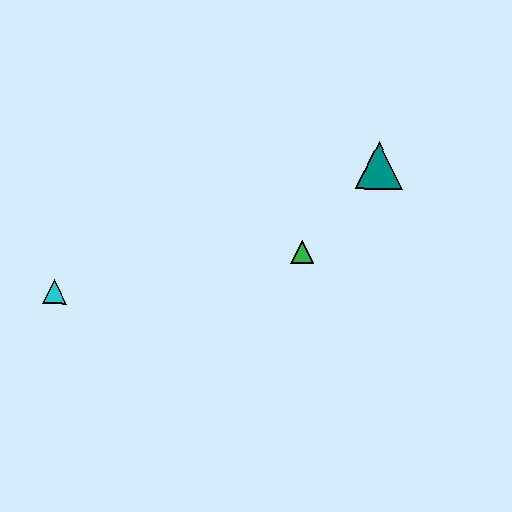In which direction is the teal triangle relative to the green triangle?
The teal triangle is above the green triangle.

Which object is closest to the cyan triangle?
The green triangle is closest to the cyan triangle.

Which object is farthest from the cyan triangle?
The teal triangle is farthest from the cyan triangle.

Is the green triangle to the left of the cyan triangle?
No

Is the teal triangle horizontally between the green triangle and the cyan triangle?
No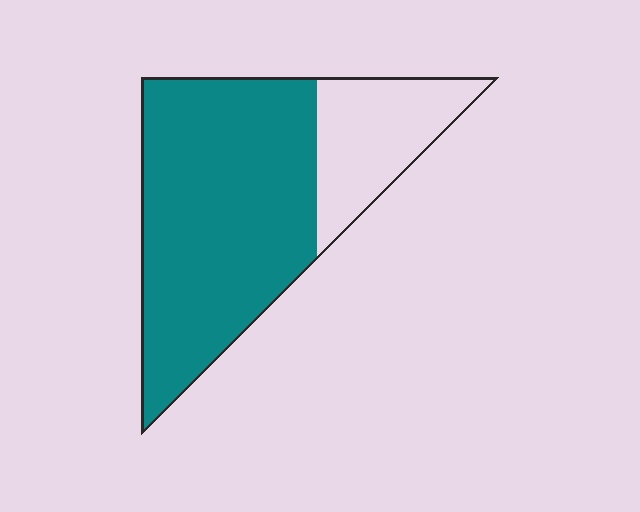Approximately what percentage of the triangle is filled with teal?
Approximately 75%.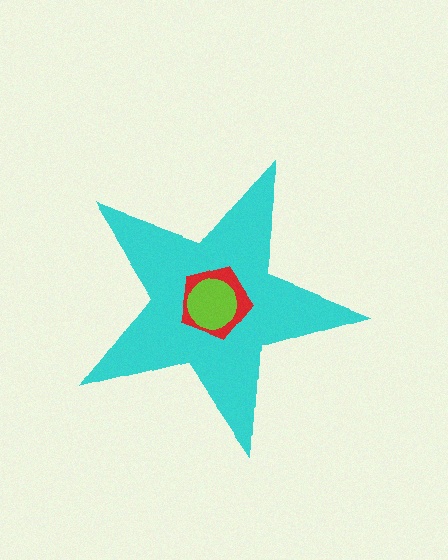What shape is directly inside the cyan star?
The red pentagon.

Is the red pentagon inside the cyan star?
Yes.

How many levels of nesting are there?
3.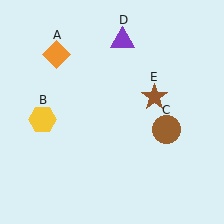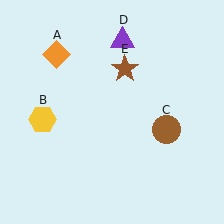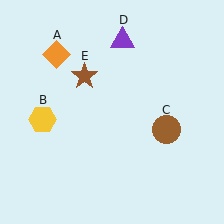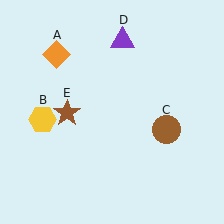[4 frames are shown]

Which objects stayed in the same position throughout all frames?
Orange diamond (object A) and yellow hexagon (object B) and brown circle (object C) and purple triangle (object D) remained stationary.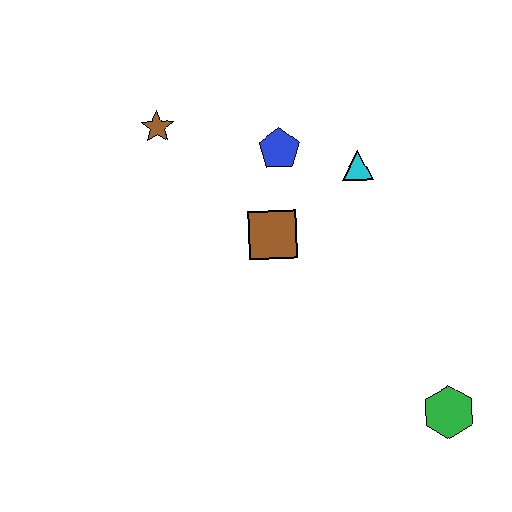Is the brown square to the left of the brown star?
No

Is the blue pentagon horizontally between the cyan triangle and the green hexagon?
No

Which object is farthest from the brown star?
The green hexagon is farthest from the brown star.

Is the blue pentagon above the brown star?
No